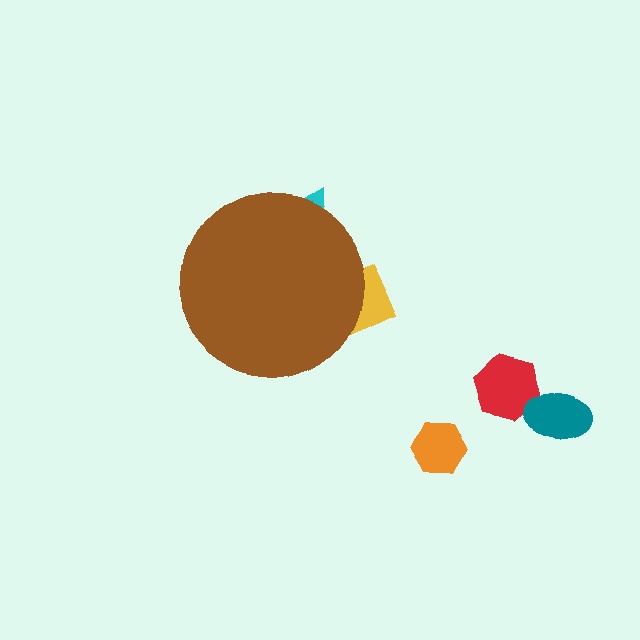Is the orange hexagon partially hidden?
No, the orange hexagon is fully visible.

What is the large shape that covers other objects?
A brown circle.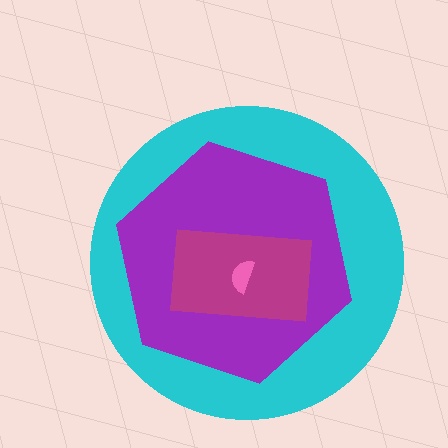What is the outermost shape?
The cyan circle.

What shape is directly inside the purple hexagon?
The magenta rectangle.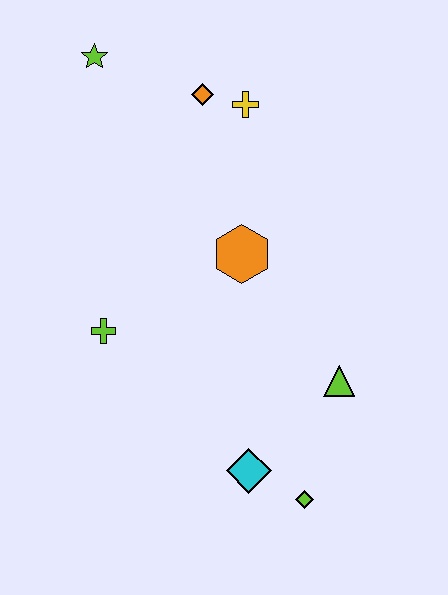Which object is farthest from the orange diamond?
The lime diamond is farthest from the orange diamond.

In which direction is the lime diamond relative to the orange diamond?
The lime diamond is below the orange diamond.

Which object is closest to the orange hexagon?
The yellow cross is closest to the orange hexagon.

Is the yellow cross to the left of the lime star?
No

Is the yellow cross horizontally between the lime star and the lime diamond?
Yes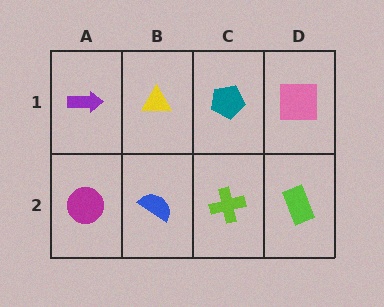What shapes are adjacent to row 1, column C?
A lime cross (row 2, column C), a yellow triangle (row 1, column B), a pink square (row 1, column D).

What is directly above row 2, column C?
A teal pentagon.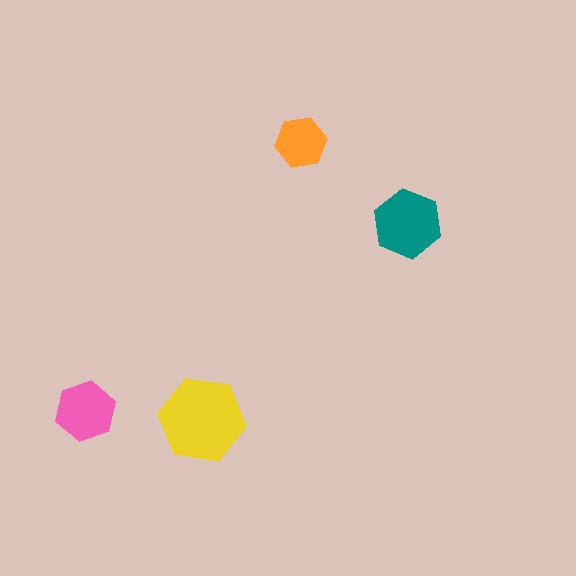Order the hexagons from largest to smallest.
the yellow one, the teal one, the pink one, the orange one.